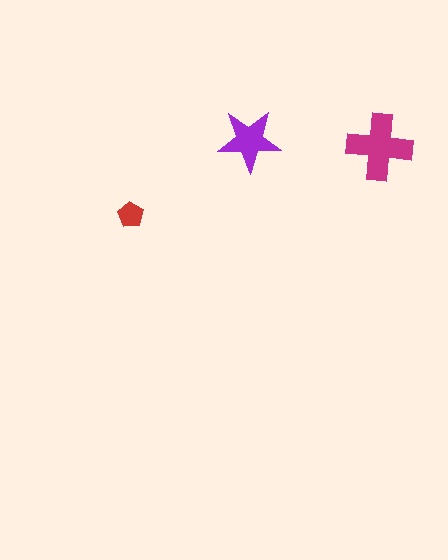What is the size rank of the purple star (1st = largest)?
2nd.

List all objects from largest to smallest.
The magenta cross, the purple star, the red pentagon.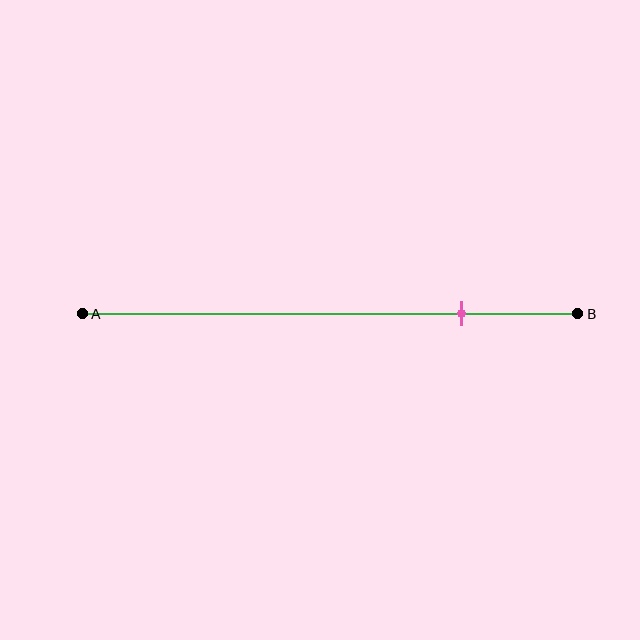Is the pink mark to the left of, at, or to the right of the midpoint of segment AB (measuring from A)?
The pink mark is to the right of the midpoint of segment AB.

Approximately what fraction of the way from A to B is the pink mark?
The pink mark is approximately 75% of the way from A to B.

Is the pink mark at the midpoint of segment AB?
No, the mark is at about 75% from A, not at the 50% midpoint.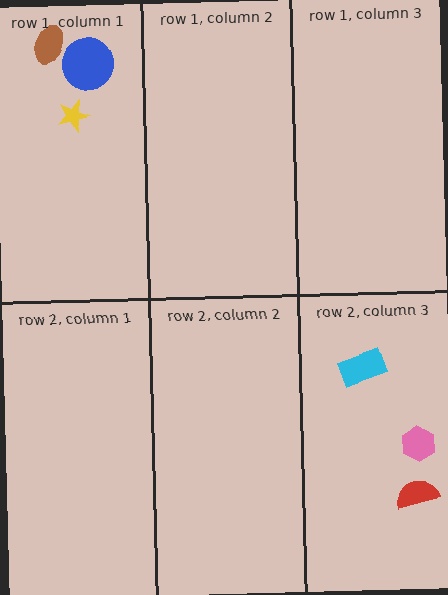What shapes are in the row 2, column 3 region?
The red semicircle, the pink hexagon, the cyan rectangle.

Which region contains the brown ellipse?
The row 1, column 1 region.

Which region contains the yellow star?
The row 1, column 1 region.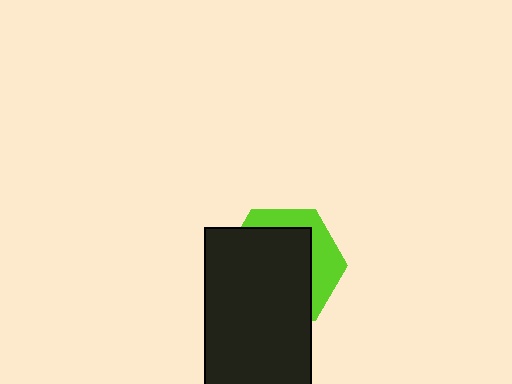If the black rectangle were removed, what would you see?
You would see the complete lime hexagon.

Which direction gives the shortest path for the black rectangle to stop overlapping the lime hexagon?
Moving toward the lower-left gives the shortest separation.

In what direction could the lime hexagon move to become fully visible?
The lime hexagon could move toward the upper-right. That would shift it out from behind the black rectangle entirely.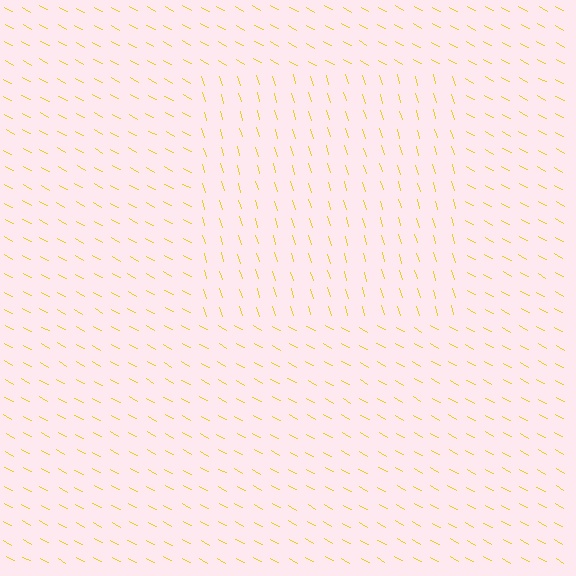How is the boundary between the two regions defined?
The boundary is defined purely by a change in line orientation (approximately 45 degrees difference). All lines are the same color and thickness.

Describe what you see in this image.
The image is filled with small yellow line segments. A rectangle region in the image has lines oriented differently from the surrounding lines, creating a visible texture boundary.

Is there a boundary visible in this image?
Yes, there is a texture boundary formed by a change in line orientation.